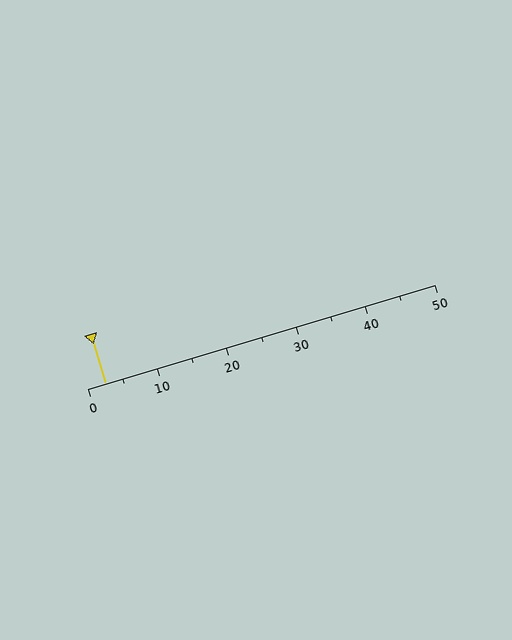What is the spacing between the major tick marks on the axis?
The major ticks are spaced 10 apart.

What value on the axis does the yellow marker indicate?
The marker indicates approximately 2.5.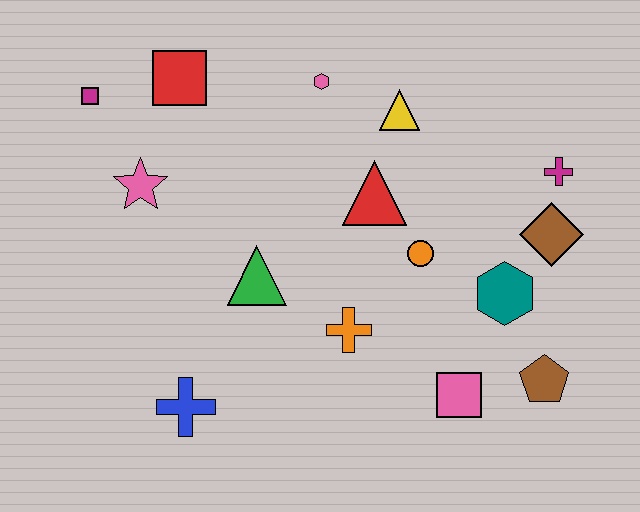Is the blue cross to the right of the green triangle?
No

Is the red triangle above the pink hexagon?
No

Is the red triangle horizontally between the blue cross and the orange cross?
No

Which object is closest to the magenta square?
The red square is closest to the magenta square.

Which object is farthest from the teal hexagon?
The magenta square is farthest from the teal hexagon.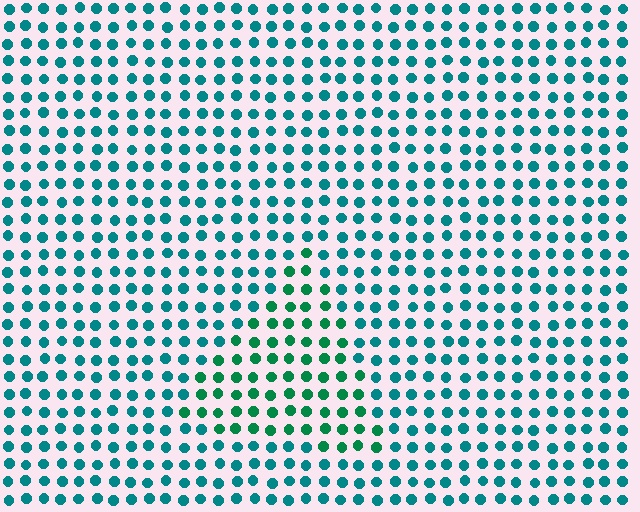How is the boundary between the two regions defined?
The boundary is defined purely by a slight shift in hue (about 30 degrees). Spacing, size, and orientation are identical on both sides.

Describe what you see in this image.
The image is filled with small teal elements in a uniform arrangement. A triangle-shaped region is visible where the elements are tinted to a slightly different hue, forming a subtle color boundary.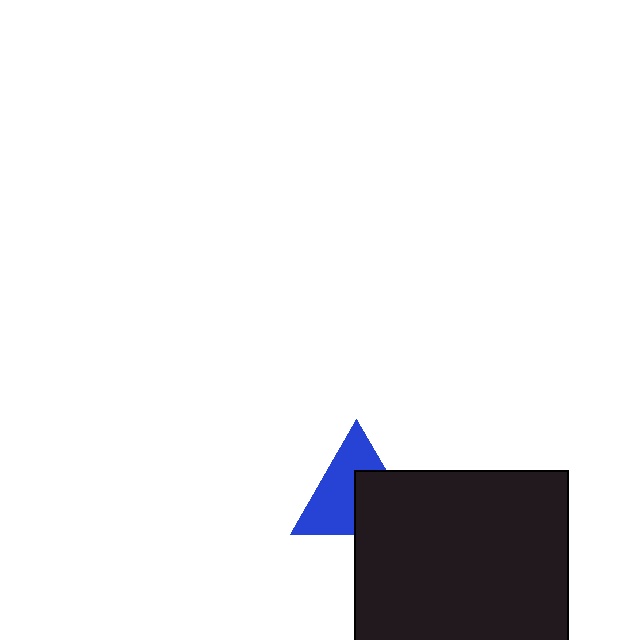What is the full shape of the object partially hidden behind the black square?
The partially hidden object is a blue triangle.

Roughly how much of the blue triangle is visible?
About half of it is visible (roughly 57%).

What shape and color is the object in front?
The object in front is a black square.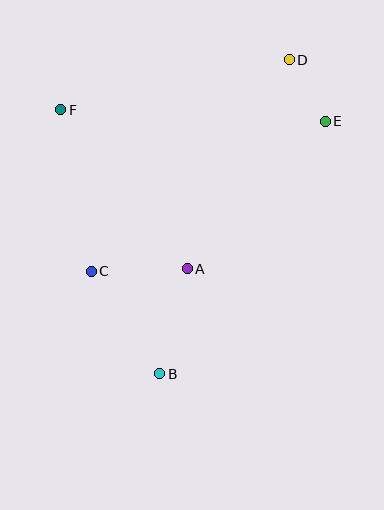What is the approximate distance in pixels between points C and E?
The distance between C and E is approximately 278 pixels.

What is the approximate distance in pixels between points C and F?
The distance between C and F is approximately 164 pixels.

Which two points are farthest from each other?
Points B and D are farthest from each other.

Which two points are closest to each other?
Points D and E are closest to each other.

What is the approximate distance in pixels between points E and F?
The distance between E and F is approximately 265 pixels.